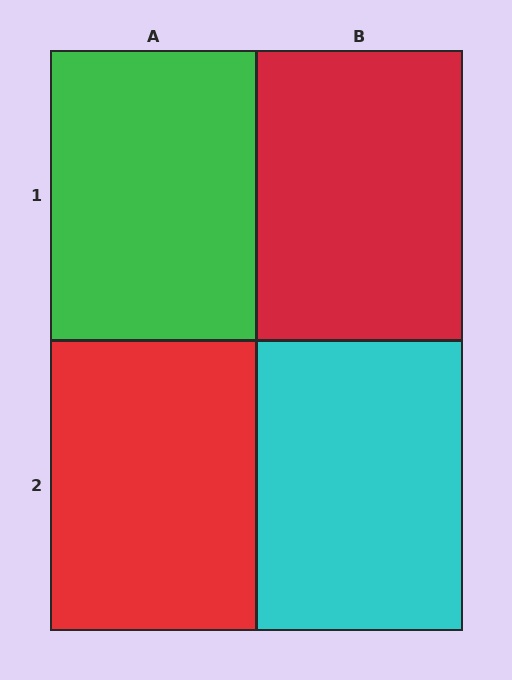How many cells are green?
1 cell is green.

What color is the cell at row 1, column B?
Red.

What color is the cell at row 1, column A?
Green.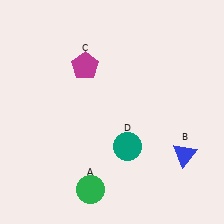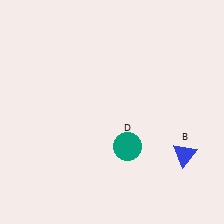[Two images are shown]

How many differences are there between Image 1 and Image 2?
There are 2 differences between the two images.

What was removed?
The magenta pentagon (C), the green circle (A) were removed in Image 2.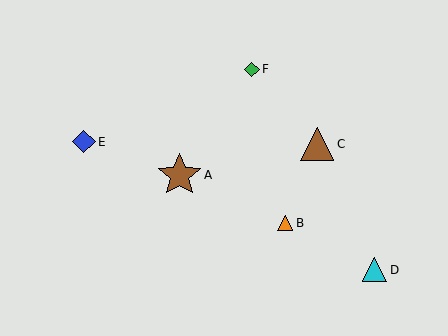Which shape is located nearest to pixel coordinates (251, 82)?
The green diamond (labeled F) at (252, 69) is nearest to that location.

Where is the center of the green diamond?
The center of the green diamond is at (252, 69).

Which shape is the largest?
The brown star (labeled A) is the largest.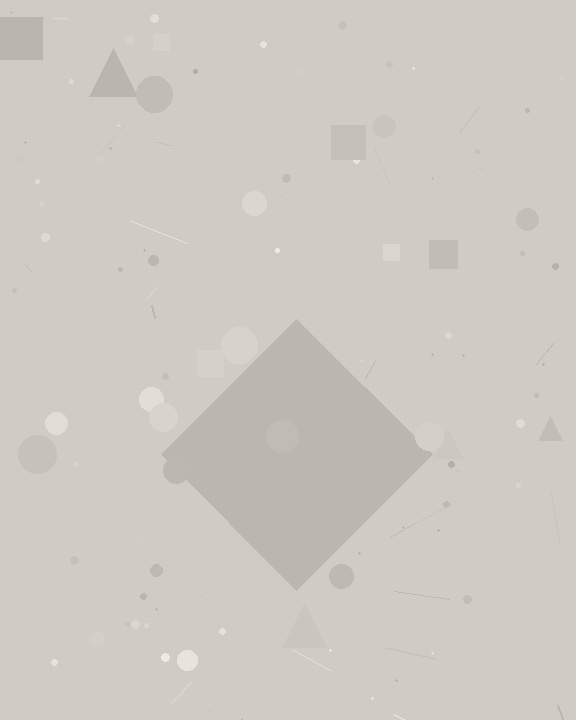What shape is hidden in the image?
A diamond is hidden in the image.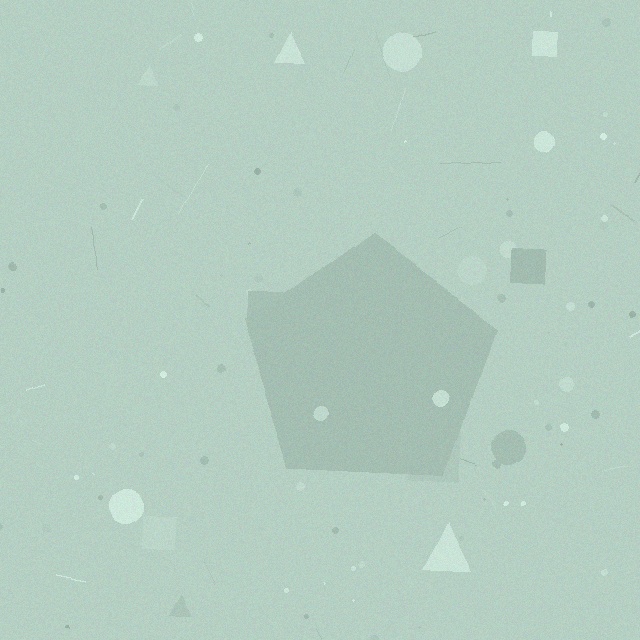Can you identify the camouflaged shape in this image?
The camouflaged shape is a pentagon.